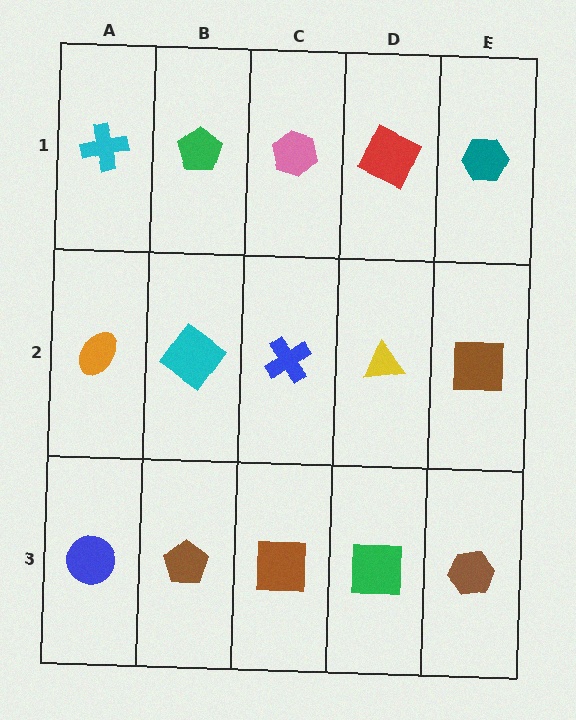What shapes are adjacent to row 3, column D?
A yellow triangle (row 2, column D), a brown square (row 3, column C), a brown hexagon (row 3, column E).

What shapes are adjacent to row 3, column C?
A blue cross (row 2, column C), a brown pentagon (row 3, column B), a green square (row 3, column D).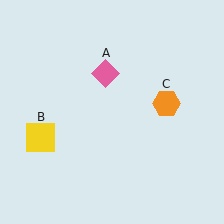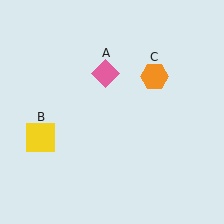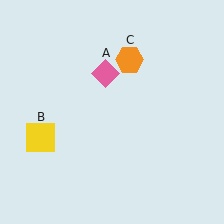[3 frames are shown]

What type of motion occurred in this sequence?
The orange hexagon (object C) rotated counterclockwise around the center of the scene.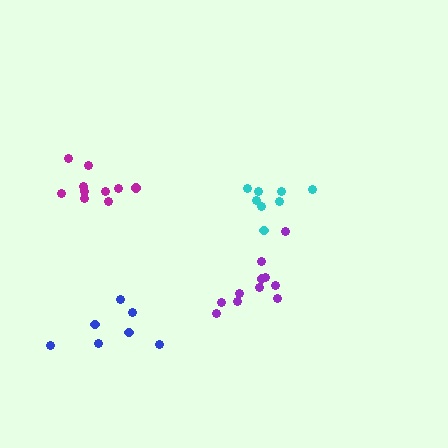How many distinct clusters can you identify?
There are 4 distinct clusters.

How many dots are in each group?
Group 1: 11 dots, Group 2: 7 dots, Group 3: 8 dots, Group 4: 10 dots (36 total).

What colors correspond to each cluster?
The clusters are colored: purple, blue, cyan, magenta.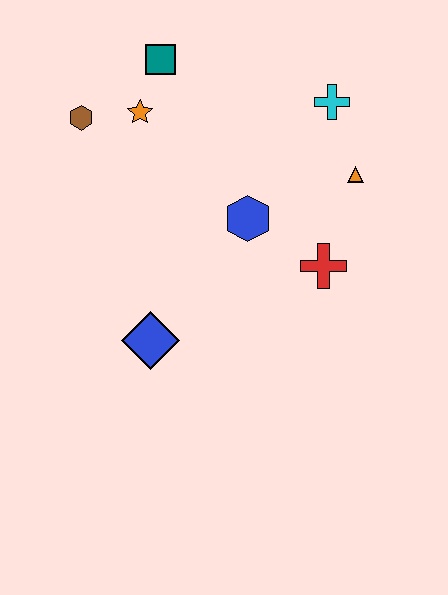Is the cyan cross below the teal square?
Yes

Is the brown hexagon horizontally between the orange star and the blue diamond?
No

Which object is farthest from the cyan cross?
The blue diamond is farthest from the cyan cross.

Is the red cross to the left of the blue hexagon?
No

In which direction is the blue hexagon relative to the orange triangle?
The blue hexagon is to the left of the orange triangle.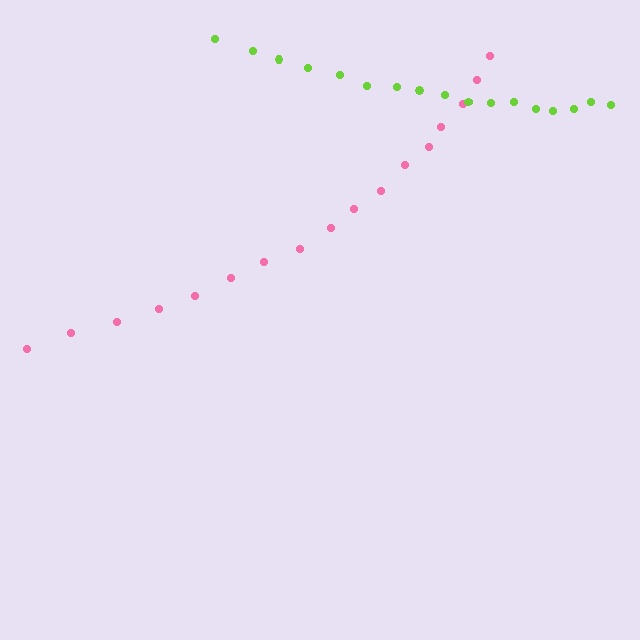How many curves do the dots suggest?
There are 2 distinct paths.